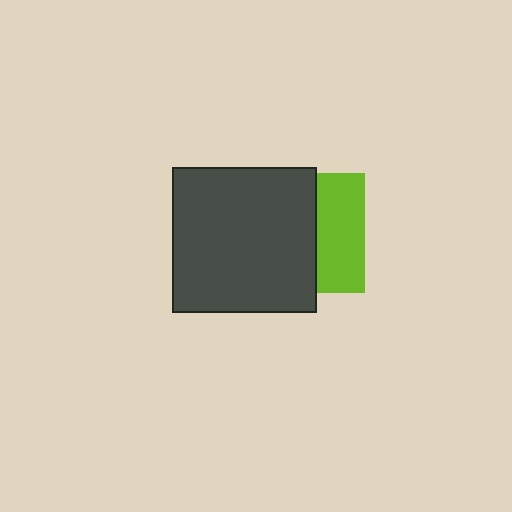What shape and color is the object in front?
The object in front is a dark gray square.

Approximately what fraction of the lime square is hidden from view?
Roughly 60% of the lime square is hidden behind the dark gray square.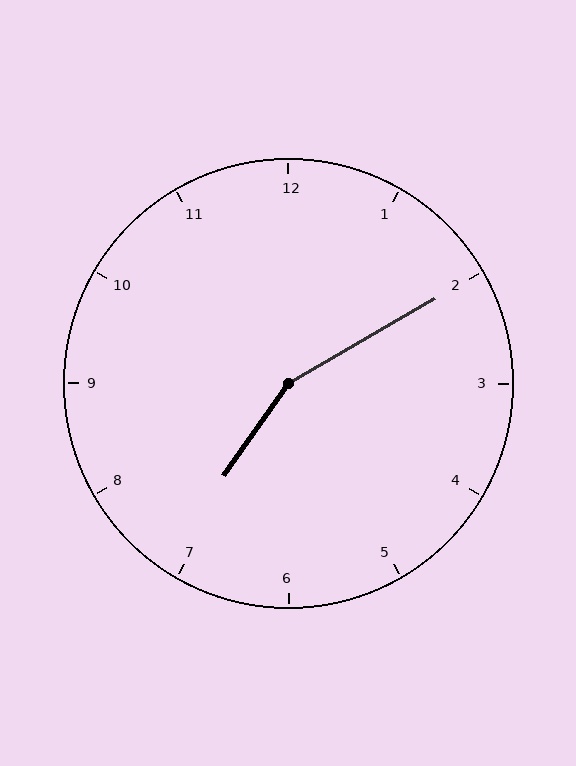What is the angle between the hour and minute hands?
Approximately 155 degrees.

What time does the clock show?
7:10.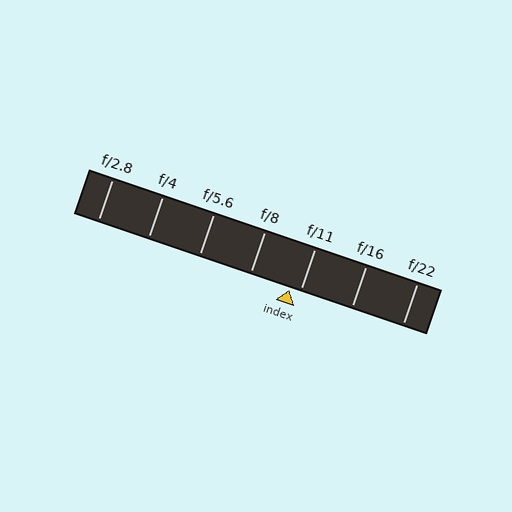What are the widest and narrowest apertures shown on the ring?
The widest aperture shown is f/2.8 and the narrowest is f/22.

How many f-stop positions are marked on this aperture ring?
There are 7 f-stop positions marked.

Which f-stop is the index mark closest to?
The index mark is closest to f/11.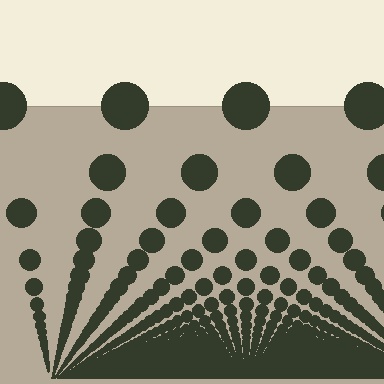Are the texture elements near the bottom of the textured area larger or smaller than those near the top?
Smaller. The gradient is inverted — elements near the bottom are smaller and denser.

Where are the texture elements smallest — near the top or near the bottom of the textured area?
Near the bottom.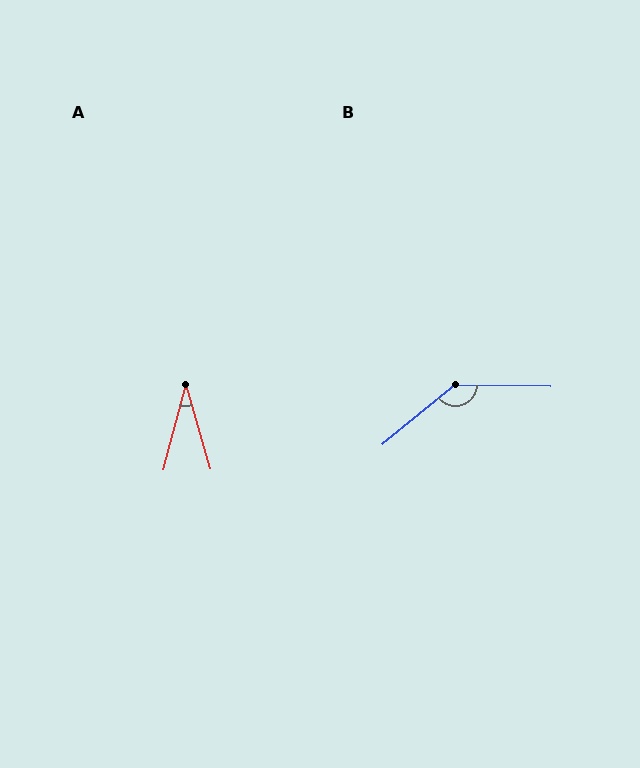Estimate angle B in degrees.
Approximately 140 degrees.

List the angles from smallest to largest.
A (31°), B (140°).